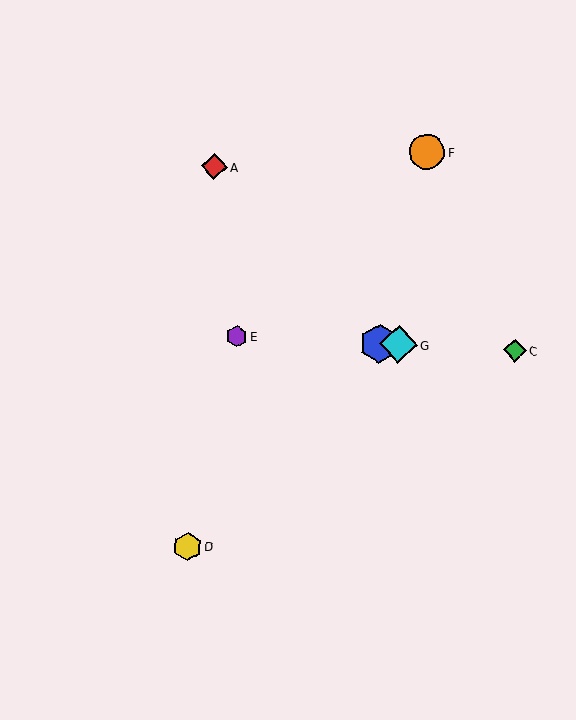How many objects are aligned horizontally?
4 objects (B, C, E, G) are aligned horizontally.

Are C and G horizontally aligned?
Yes, both are at y≈351.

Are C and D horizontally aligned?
No, C is at y≈351 and D is at y≈546.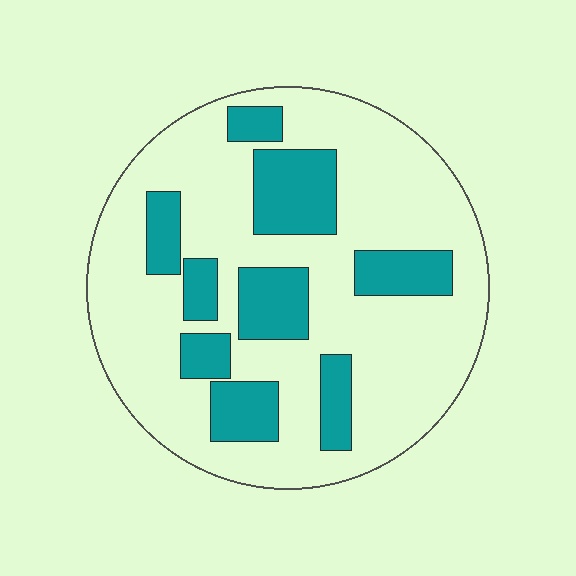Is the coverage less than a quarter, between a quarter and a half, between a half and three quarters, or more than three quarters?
Between a quarter and a half.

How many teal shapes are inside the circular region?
9.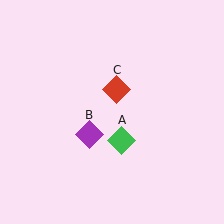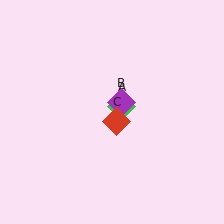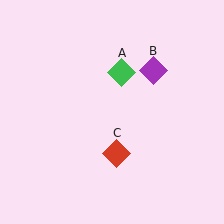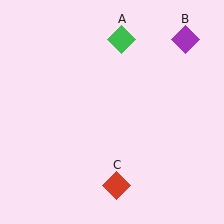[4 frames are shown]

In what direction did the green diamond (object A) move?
The green diamond (object A) moved up.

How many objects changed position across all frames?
3 objects changed position: green diamond (object A), purple diamond (object B), red diamond (object C).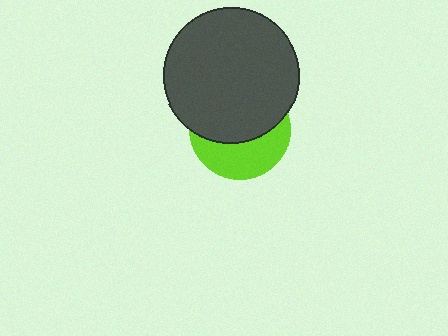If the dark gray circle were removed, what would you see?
You would see the complete lime circle.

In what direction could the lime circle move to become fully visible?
The lime circle could move down. That would shift it out from behind the dark gray circle entirely.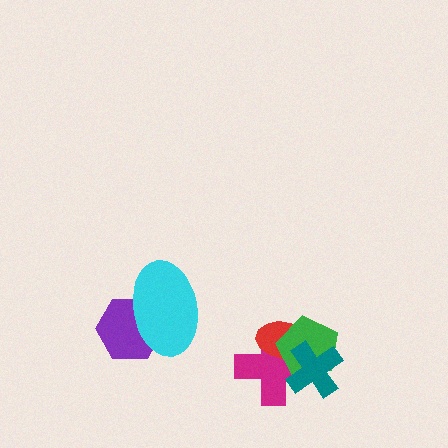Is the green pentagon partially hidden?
Yes, it is partially covered by another shape.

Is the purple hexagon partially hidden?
Yes, it is partially covered by another shape.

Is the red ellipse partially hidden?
Yes, it is partially covered by another shape.